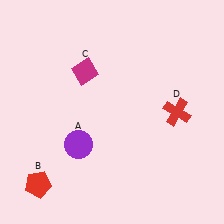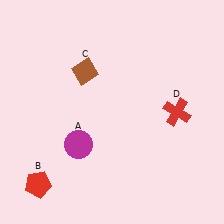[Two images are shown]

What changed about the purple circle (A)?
In Image 1, A is purple. In Image 2, it changed to magenta.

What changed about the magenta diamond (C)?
In Image 1, C is magenta. In Image 2, it changed to brown.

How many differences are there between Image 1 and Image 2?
There are 2 differences between the two images.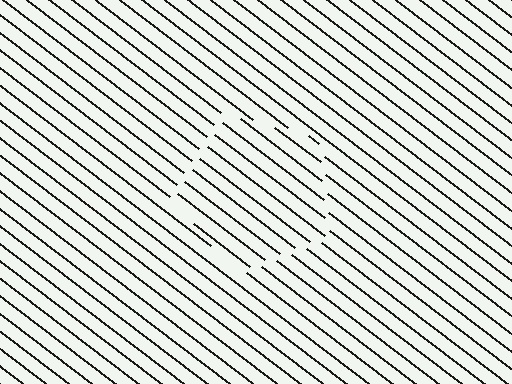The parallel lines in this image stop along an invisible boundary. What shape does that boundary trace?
An illusory pentagon. The interior of the shape contains the same grating, shifted by half a period — the contour is defined by the phase discontinuity where line-ends from the inner and outer gratings abut.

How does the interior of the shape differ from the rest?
The interior of the shape contains the same grating, shifted by half a period — the contour is defined by the phase discontinuity where line-ends from the inner and outer gratings abut.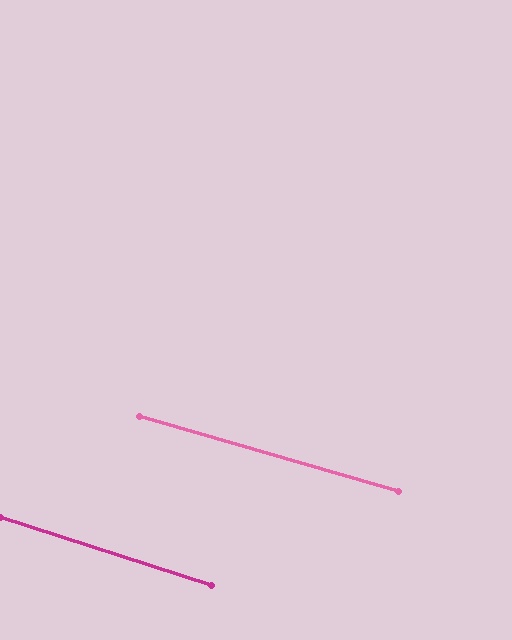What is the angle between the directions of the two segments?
Approximately 2 degrees.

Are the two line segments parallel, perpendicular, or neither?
Parallel — their directions differ by only 1.7°.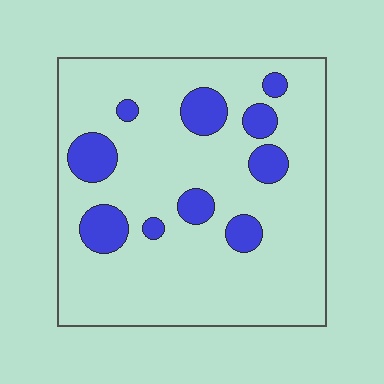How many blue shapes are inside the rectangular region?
10.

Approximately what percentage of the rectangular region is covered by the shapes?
Approximately 15%.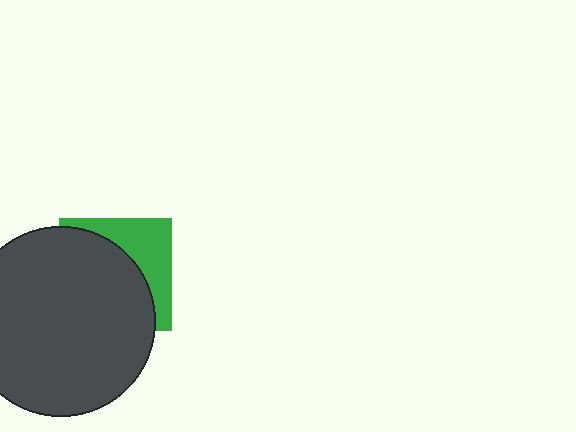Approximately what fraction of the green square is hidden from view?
Roughly 64% of the green square is hidden behind the dark gray circle.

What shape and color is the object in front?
The object in front is a dark gray circle.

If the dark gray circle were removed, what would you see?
You would see the complete green square.